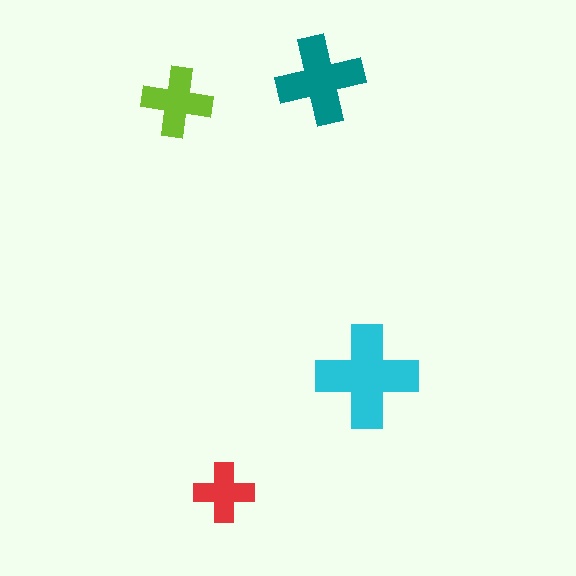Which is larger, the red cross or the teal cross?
The teal one.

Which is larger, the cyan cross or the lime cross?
The cyan one.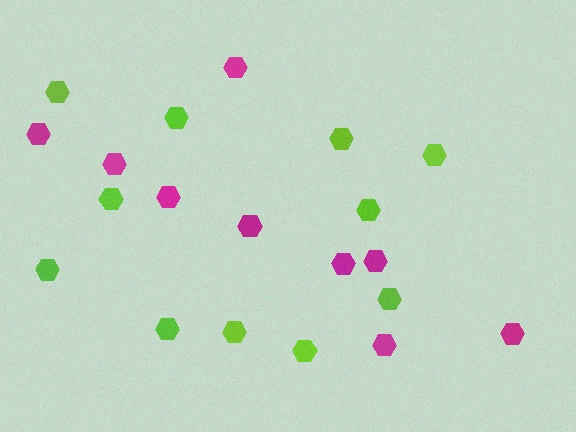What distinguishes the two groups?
There are 2 groups: one group of lime hexagons (11) and one group of magenta hexagons (9).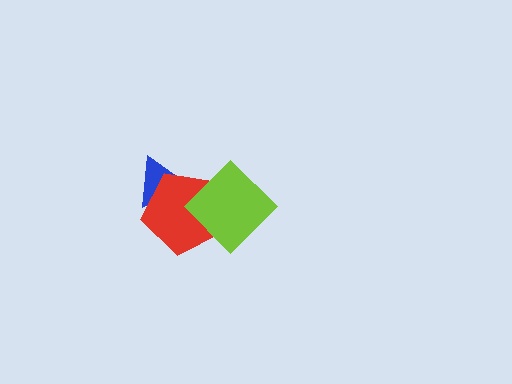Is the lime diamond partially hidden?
No, no other shape covers it.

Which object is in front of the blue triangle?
The red pentagon is in front of the blue triangle.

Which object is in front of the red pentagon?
The lime diamond is in front of the red pentagon.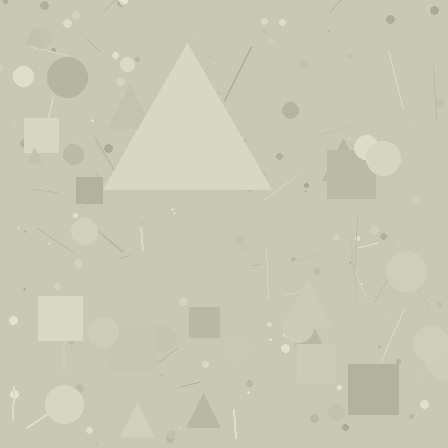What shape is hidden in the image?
A triangle is hidden in the image.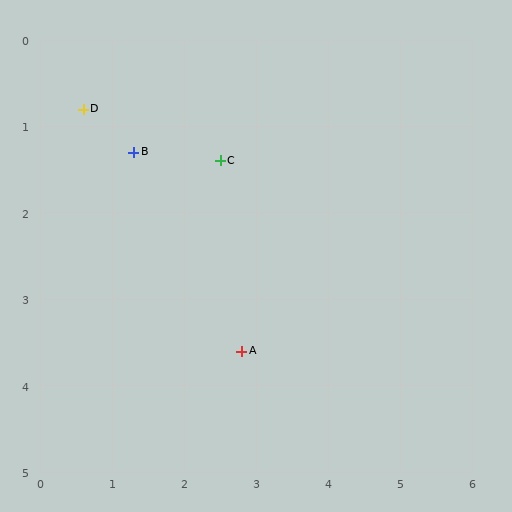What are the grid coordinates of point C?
Point C is at approximately (2.5, 1.4).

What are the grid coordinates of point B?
Point B is at approximately (1.3, 1.3).